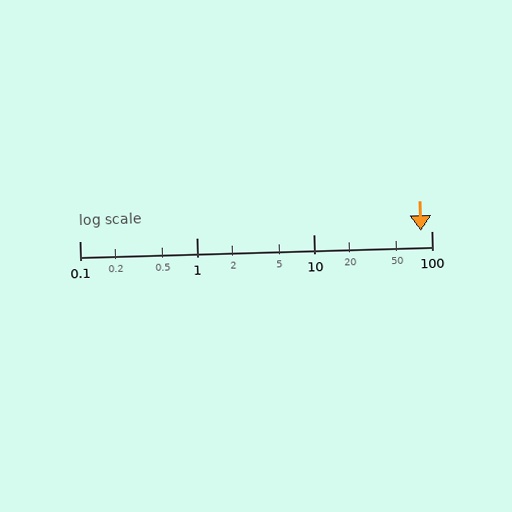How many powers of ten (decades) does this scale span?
The scale spans 3 decades, from 0.1 to 100.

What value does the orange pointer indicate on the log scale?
The pointer indicates approximately 81.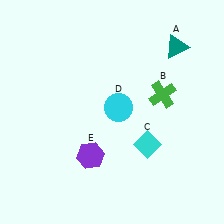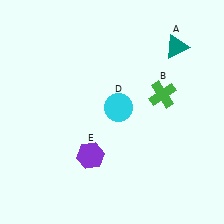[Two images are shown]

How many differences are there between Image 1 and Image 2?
There is 1 difference between the two images.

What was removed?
The cyan diamond (C) was removed in Image 2.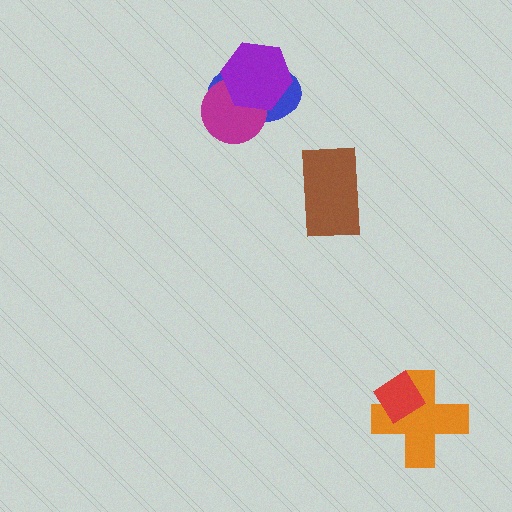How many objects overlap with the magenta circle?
2 objects overlap with the magenta circle.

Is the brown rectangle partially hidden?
No, no other shape covers it.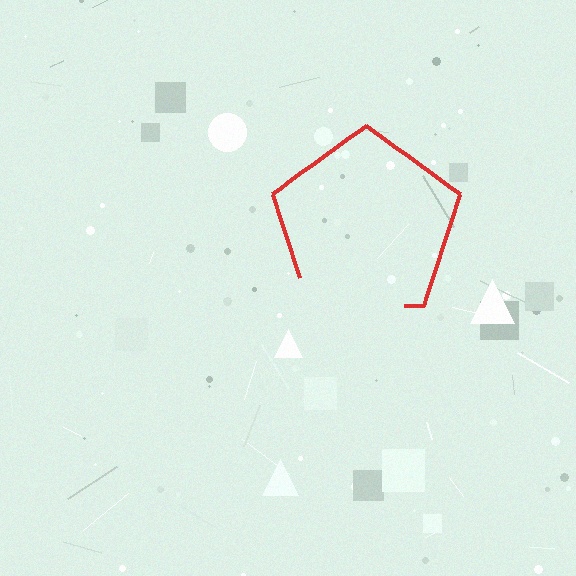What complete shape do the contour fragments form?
The contour fragments form a pentagon.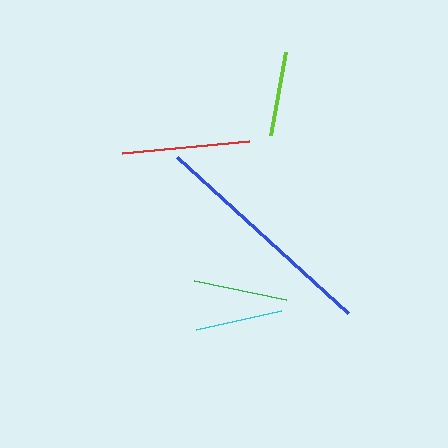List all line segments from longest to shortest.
From longest to shortest: blue, red, green, cyan, lime.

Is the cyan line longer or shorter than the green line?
The green line is longer than the cyan line.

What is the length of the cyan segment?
The cyan segment is approximately 88 pixels long.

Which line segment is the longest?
The blue line is the longest at approximately 231 pixels.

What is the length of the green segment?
The green segment is approximately 94 pixels long.